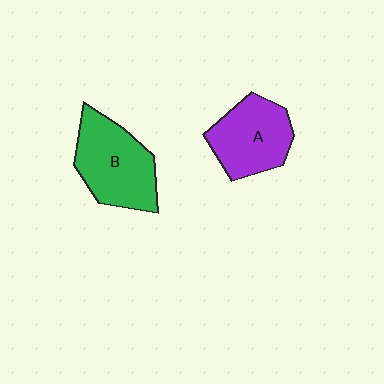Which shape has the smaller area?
Shape A (purple).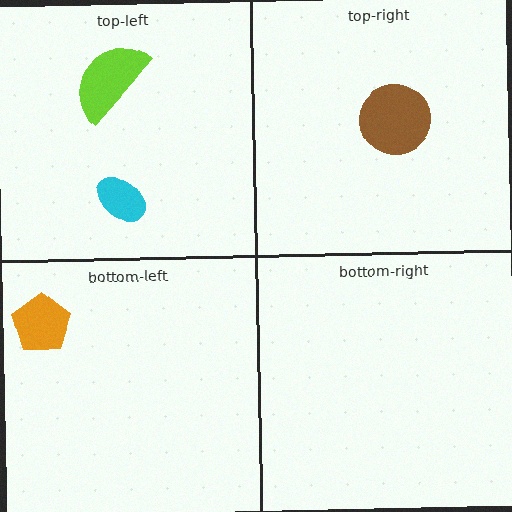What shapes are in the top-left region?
The cyan ellipse, the lime semicircle.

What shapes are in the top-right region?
The brown circle.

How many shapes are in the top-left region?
2.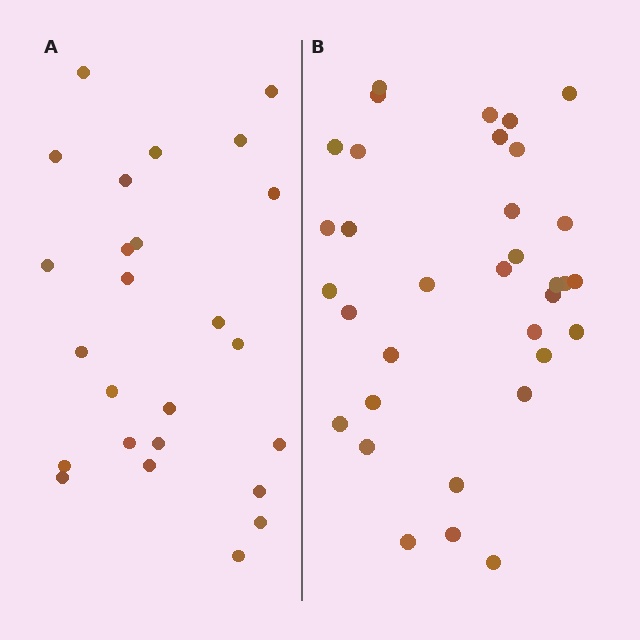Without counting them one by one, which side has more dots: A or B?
Region B (the right region) has more dots.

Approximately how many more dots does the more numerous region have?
Region B has roughly 8 or so more dots than region A.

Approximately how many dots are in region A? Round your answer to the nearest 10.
About 20 dots. (The exact count is 25, which rounds to 20.)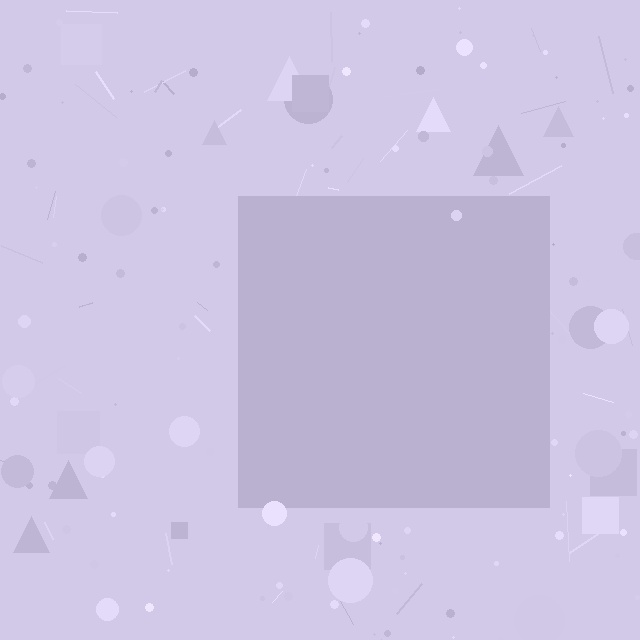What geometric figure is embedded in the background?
A square is embedded in the background.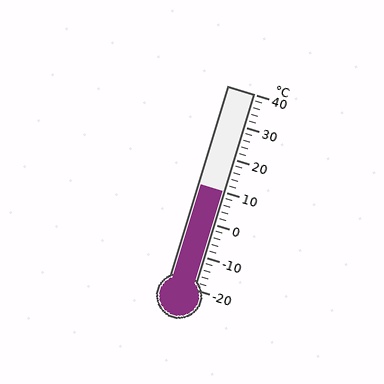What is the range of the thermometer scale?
The thermometer scale ranges from -20°C to 40°C.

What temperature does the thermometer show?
The thermometer shows approximately 10°C.